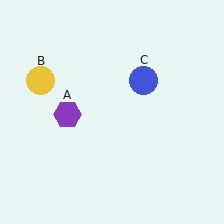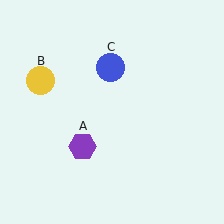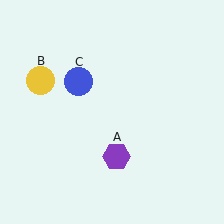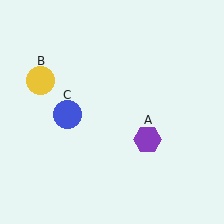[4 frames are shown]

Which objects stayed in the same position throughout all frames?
Yellow circle (object B) remained stationary.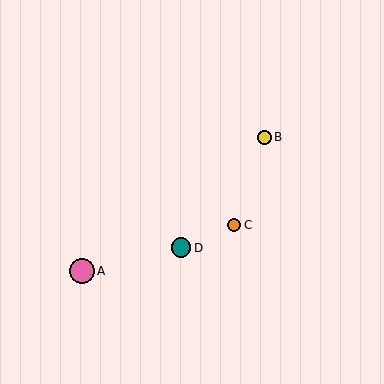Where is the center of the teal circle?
The center of the teal circle is at (181, 248).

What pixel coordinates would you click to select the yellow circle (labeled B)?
Click at (264, 137) to select the yellow circle B.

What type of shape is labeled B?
Shape B is a yellow circle.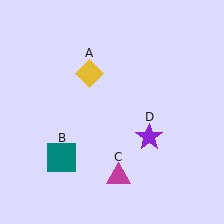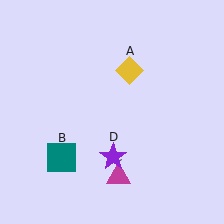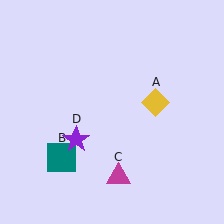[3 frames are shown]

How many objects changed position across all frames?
2 objects changed position: yellow diamond (object A), purple star (object D).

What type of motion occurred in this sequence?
The yellow diamond (object A), purple star (object D) rotated clockwise around the center of the scene.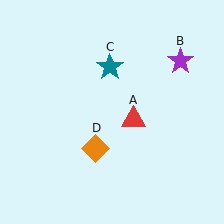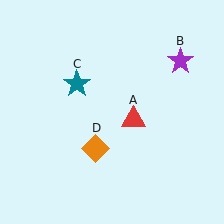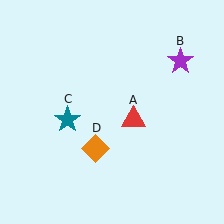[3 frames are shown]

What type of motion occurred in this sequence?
The teal star (object C) rotated counterclockwise around the center of the scene.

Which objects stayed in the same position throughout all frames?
Red triangle (object A) and purple star (object B) and orange diamond (object D) remained stationary.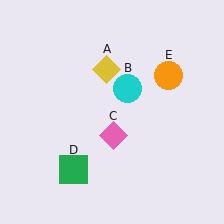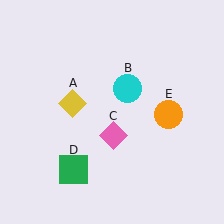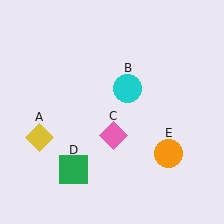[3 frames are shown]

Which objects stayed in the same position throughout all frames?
Cyan circle (object B) and pink diamond (object C) and green square (object D) remained stationary.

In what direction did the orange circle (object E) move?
The orange circle (object E) moved down.